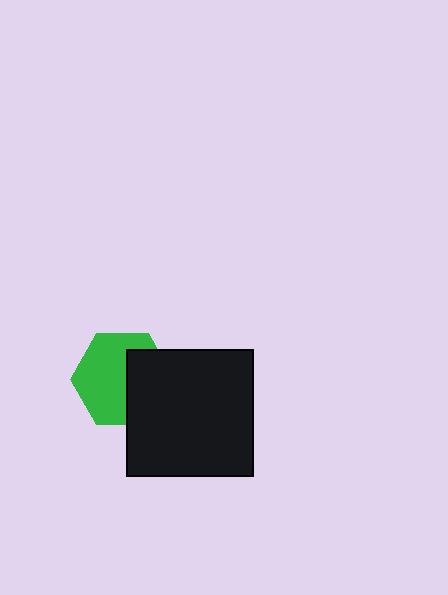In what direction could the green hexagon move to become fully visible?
The green hexagon could move left. That would shift it out from behind the black square entirely.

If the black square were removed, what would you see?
You would see the complete green hexagon.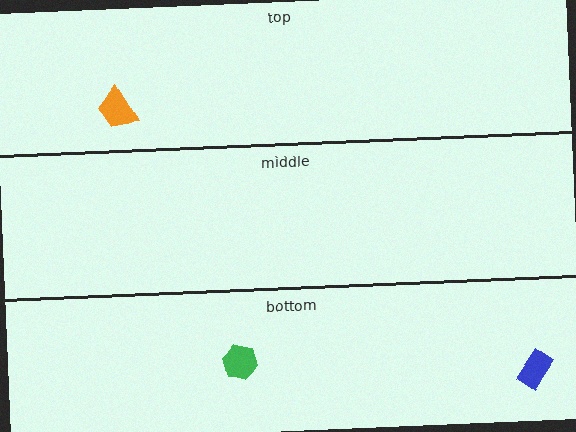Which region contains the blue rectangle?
The bottom region.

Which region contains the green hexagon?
The bottom region.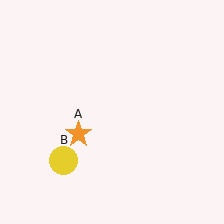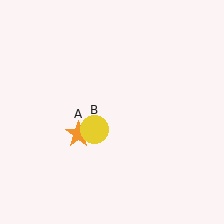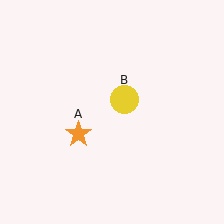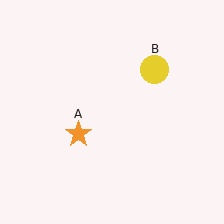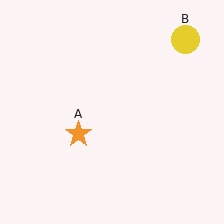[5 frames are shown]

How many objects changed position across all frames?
1 object changed position: yellow circle (object B).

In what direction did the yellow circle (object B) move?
The yellow circle (object B) moved up and to the right.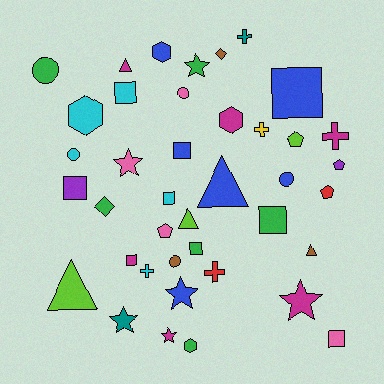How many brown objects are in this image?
There are 3 brown objects.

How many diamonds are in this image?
There are 2 diamonds.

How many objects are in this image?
There are 40 objects.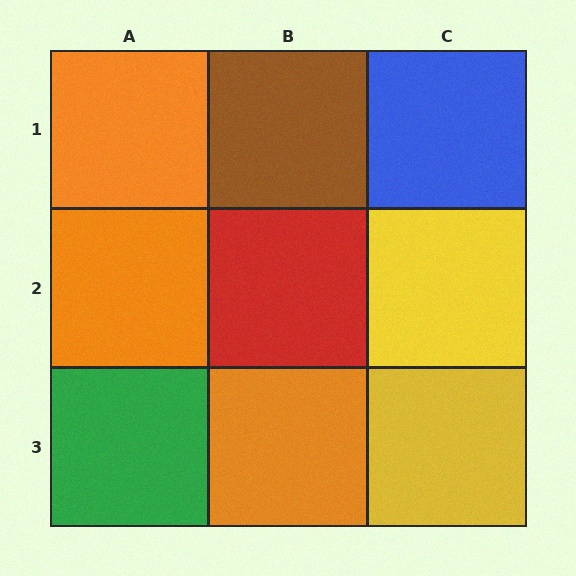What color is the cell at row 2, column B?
Red.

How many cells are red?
1 cell is red.